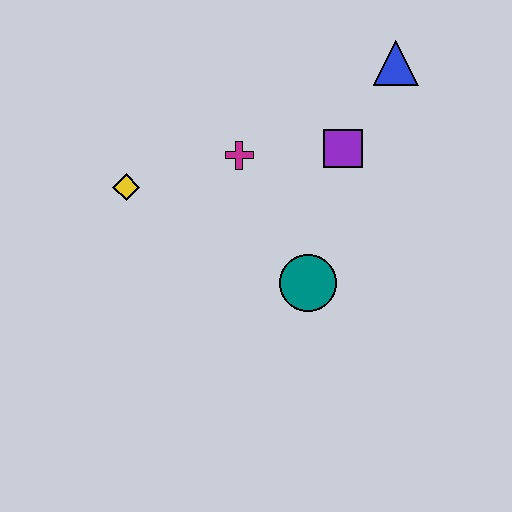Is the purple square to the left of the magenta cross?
No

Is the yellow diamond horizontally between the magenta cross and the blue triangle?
No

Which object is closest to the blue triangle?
The purple square is closest to the blue triangle.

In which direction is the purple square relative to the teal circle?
The purple square is above the teal circle.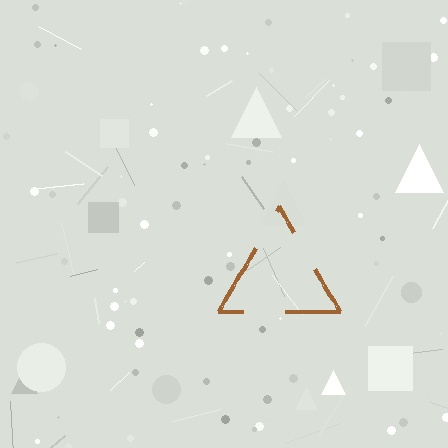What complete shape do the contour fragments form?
The contour fragments form a triangle.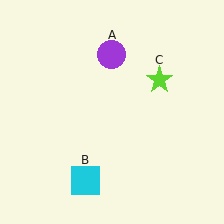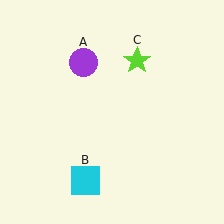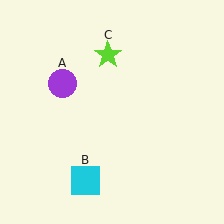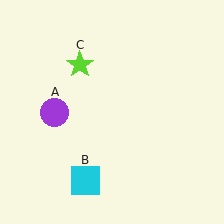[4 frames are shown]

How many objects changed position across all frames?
2 objects changed position: purple circle (object A), lime star (object C).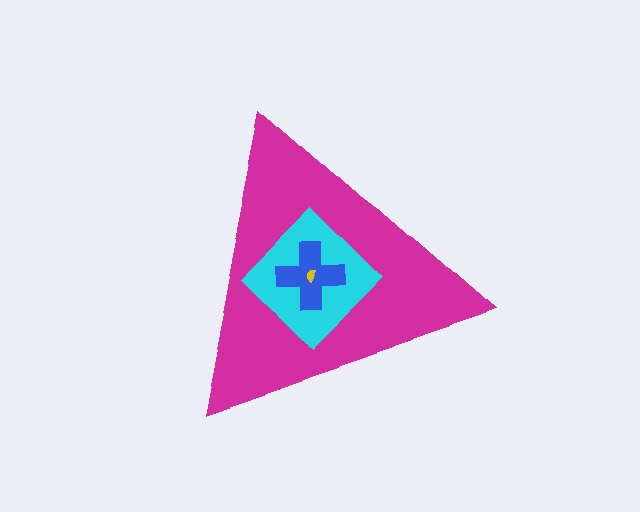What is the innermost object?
The yellow semicircle.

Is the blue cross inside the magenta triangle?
Yes.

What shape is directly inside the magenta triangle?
The cyan diamond.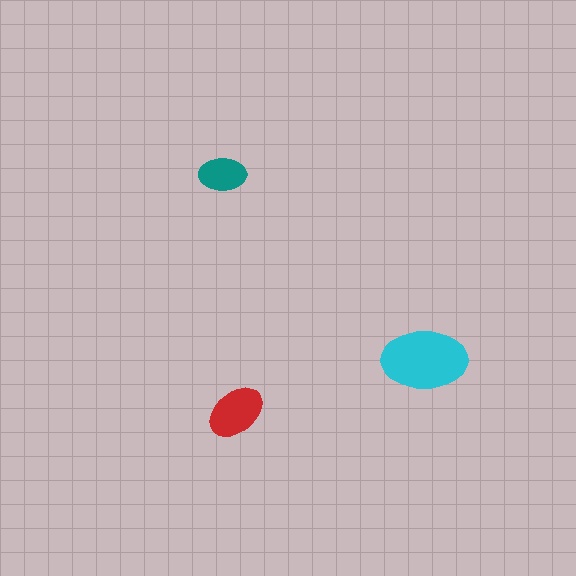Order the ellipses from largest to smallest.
the cyan one, the red one, the teal one.